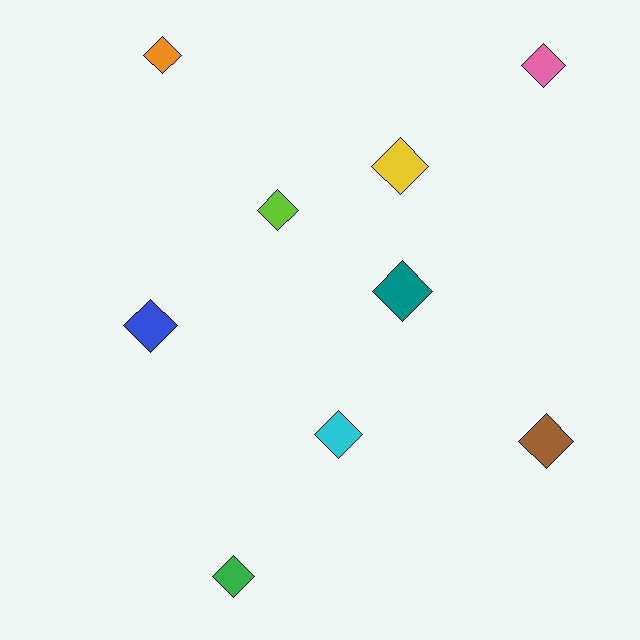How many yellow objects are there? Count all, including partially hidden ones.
There is 1 yellow object.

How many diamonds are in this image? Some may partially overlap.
There are 9 diamonds.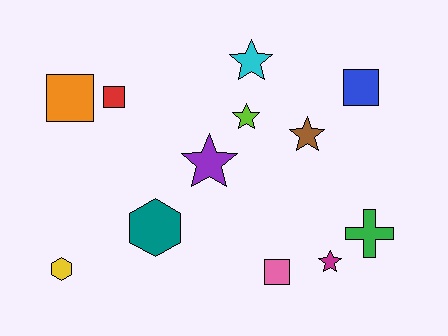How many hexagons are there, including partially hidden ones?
There are 2 hexagons.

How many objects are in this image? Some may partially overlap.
There are 12 objects.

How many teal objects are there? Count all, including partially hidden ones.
There is 1 teal object.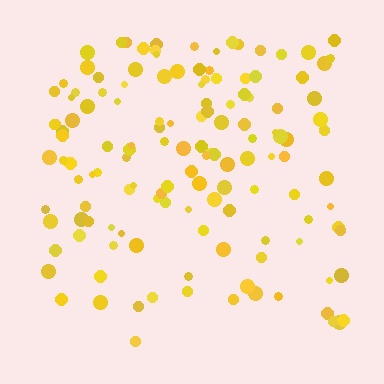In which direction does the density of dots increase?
From bottom to top, with the top side densest.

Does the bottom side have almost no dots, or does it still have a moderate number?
Still a moderate number, just noticeably fewer than the top.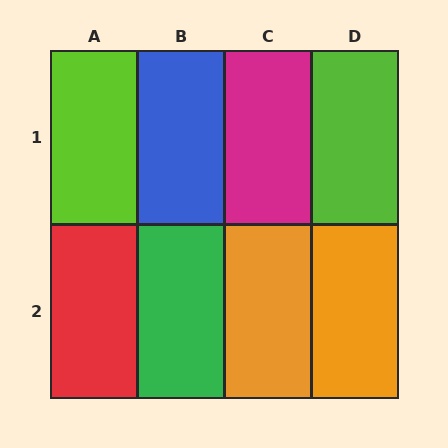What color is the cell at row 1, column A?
Lime.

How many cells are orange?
2 cells are orange.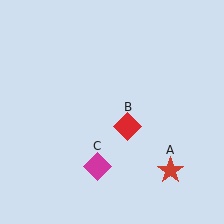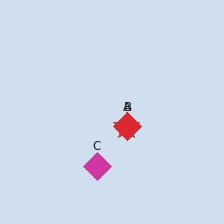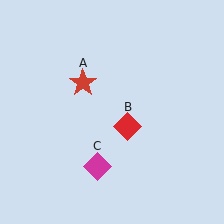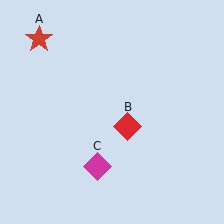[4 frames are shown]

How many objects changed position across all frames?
1 object changed position: red star (object A).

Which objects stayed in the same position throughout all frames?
Red diamond (object B) and magenta diamond (object C) remained stationary.